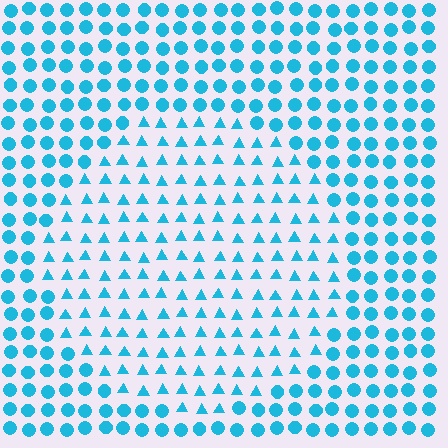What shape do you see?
I see a circle.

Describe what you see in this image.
The image is filled with small cyan elements arranged in a uniform grid. A circle-shaped region contains triangles, while the surrounding area contains circles. The boundary is defined purely by the change in element shape.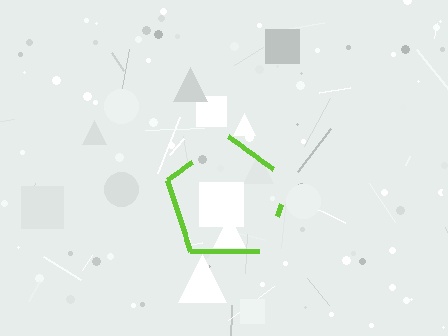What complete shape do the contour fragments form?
The contour fragments form a pentagon.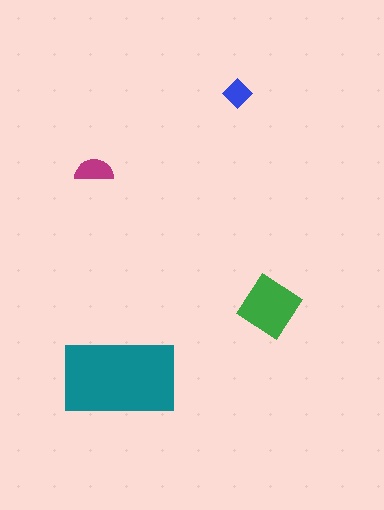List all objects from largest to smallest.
The teal rectangle, the green diamond, the magenta semicircle, the blue diamond.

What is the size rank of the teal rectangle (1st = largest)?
1st.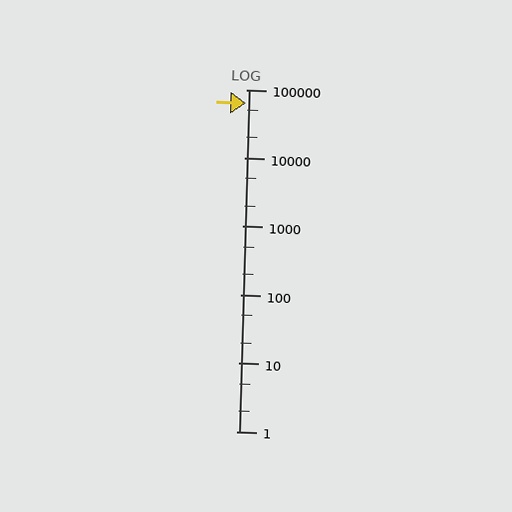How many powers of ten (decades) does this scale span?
The scale spans 5 decades, from 1 to 100000.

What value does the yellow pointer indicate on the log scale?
The pointer indicates approximately 63000.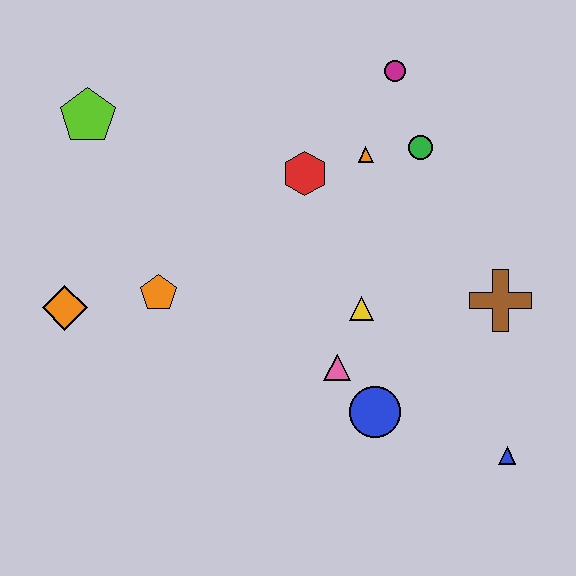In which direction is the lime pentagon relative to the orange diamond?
The lime pentagon is above the orange diamond.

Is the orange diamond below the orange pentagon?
Yes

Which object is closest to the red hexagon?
The orange triangle is closest to the red hexagon.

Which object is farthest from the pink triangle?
The lime pentagon is farthest from the pink triangle.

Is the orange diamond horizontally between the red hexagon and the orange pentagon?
No